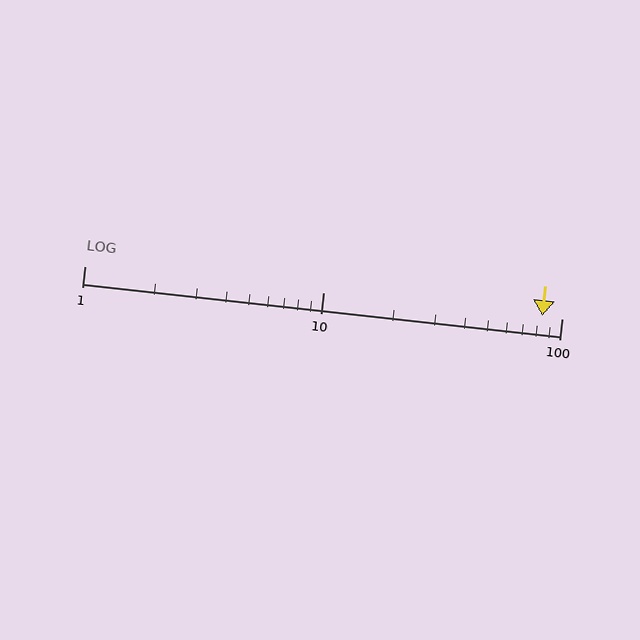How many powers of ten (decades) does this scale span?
The scale spans 2 decades, from 1 to 100.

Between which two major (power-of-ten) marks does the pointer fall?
The pointer is between 10 and 100.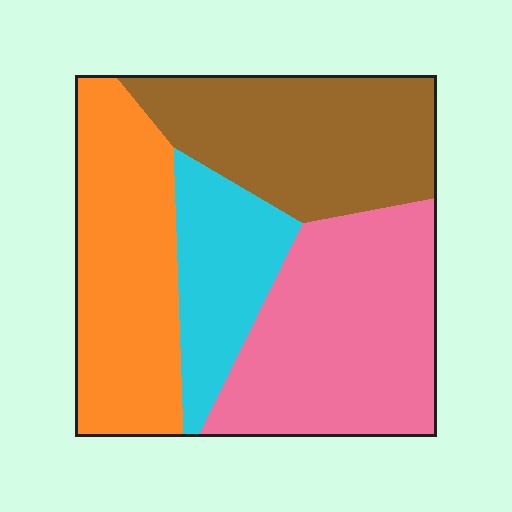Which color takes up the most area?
Pink, at roughly 30%.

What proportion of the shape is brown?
Brown covers roughly 25% of the shape.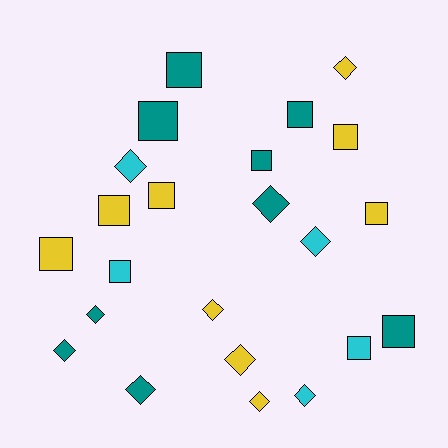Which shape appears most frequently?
Square, with 12 objects.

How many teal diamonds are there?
There are 4 teal diamonds.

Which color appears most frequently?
Teal, with 9 objects.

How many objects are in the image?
There are 23 objects.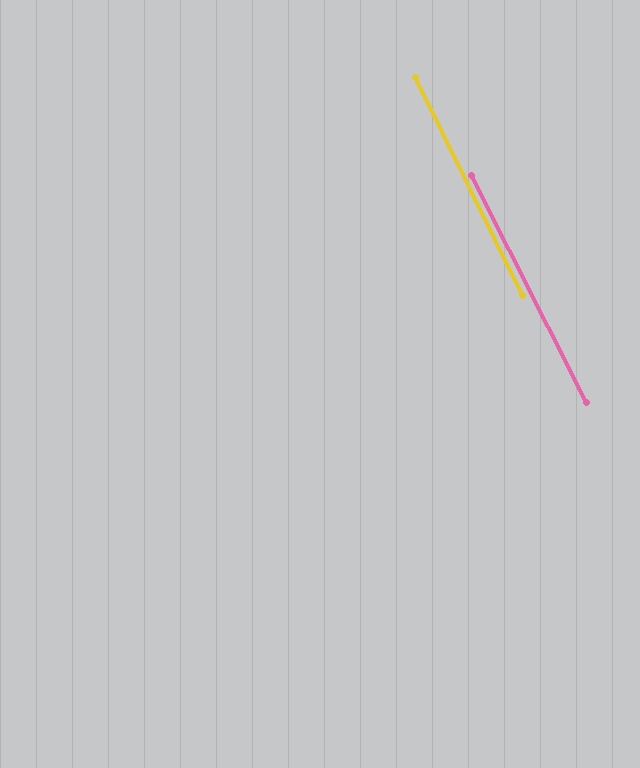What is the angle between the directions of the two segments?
Approximately 1 degree.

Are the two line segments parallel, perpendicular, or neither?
Parallel — their directions differ by only 0.8°.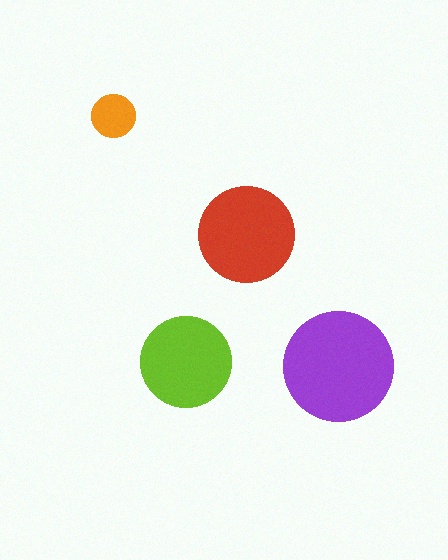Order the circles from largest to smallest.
the purple one, the red one, the lime one, the orange one.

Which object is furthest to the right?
The purple circle is rightmost.